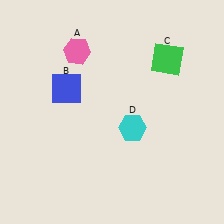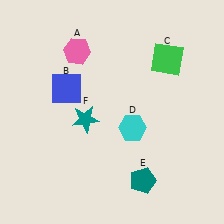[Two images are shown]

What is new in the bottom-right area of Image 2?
A teal pentagon (E) was added in the bottom-right area of Image 2.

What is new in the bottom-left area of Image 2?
A teal star (F) was added in the bottom-left area of Image 2.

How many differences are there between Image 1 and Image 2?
There are 2 differences between the two images.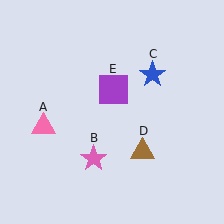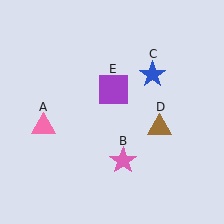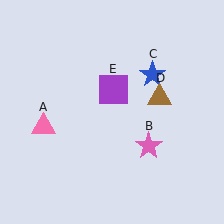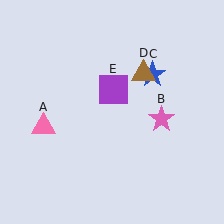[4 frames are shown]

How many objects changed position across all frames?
2 objects changed position: pink star (object B), brown triangle (object D).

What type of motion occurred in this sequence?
The pink star (object B), brown triangle (object D) rotated counterclockwise around the center of the scene.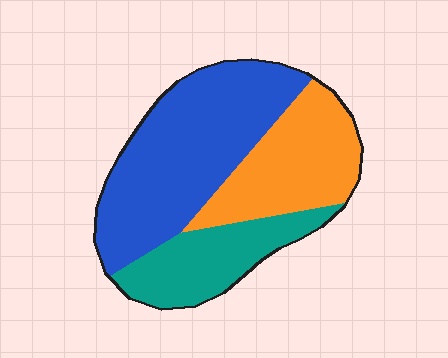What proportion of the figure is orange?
Orange covers around 30% of the figure.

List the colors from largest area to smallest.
From largest to smallest: blue, orange, teal.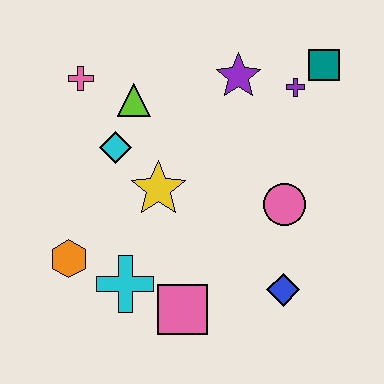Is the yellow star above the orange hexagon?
Yes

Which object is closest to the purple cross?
The teal square is closest to the purple cross.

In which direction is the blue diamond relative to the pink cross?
The blue diamond is below the pink cross.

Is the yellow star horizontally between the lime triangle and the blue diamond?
Yes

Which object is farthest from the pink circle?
The pink cross is farthest from the pink circle.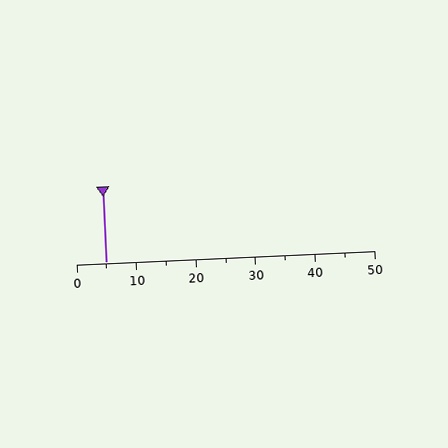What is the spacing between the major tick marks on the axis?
The major ticks are spaced 10 apart.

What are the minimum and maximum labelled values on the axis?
The axis runs from 0 to 50.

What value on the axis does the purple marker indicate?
The marker indicates approximately 5.